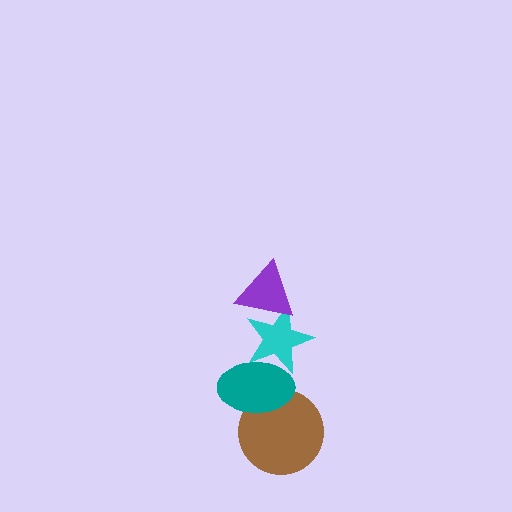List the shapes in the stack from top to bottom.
From top to bottom: the purple triangle, the cyan star, the teal ellipse, the brown circle.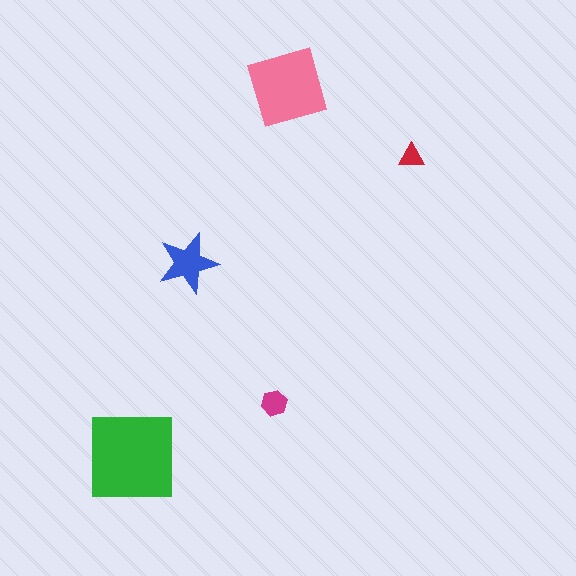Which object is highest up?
The pink diamond is topmost.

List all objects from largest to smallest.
The green square, the pink diamond, the blue star, the magenta hexagon, the red triangle.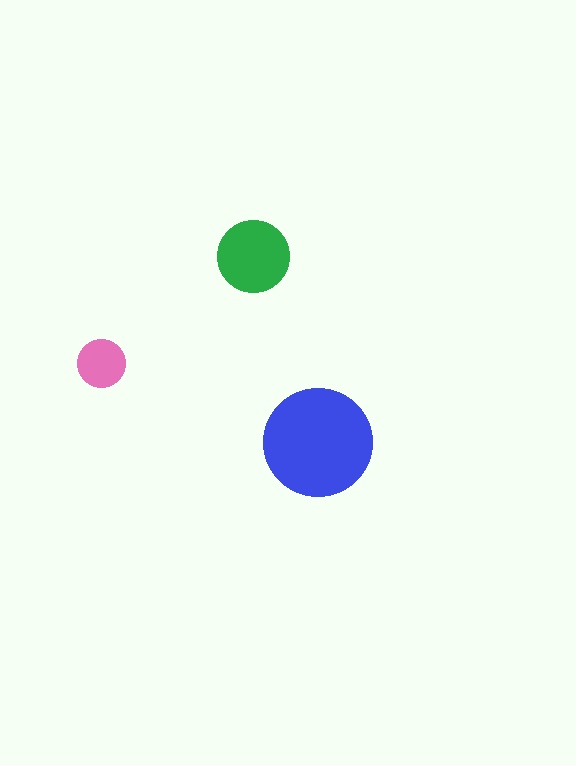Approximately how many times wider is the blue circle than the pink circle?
About 2.5 times wider.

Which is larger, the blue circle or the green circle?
The blue one.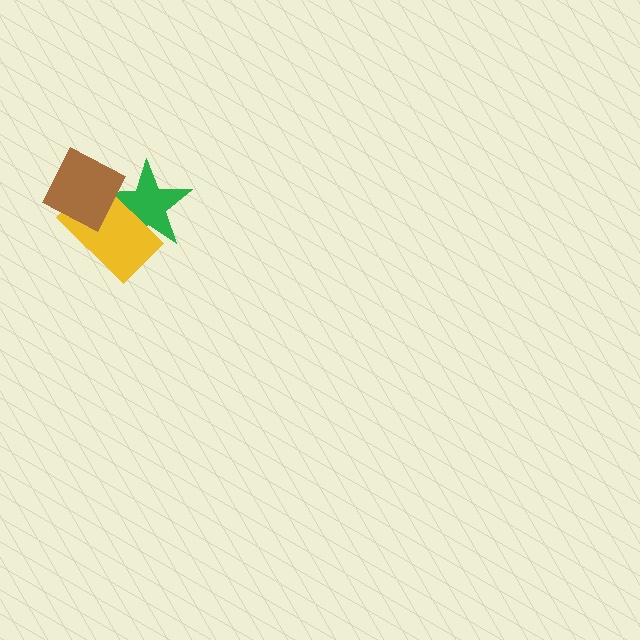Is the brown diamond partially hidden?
No, no other shape covers it.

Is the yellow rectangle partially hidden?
Yes, it is partially covered by another shape.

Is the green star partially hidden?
Yes, it is partially covered by another shape.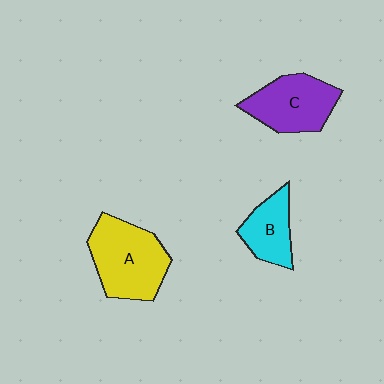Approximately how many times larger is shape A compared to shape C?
Approximately 1.2 times.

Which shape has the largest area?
Shape A (yellow).